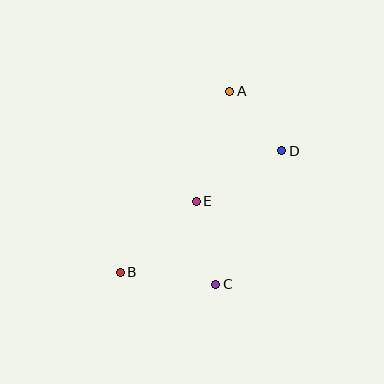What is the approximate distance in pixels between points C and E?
The distance between C and E is approximately 85 pixels.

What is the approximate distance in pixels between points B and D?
The distance between B and D is approximately 202 pixels.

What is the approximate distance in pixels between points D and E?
The distance between D and E is approximately 99 pixels.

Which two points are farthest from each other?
Points A and B are farthest from each other.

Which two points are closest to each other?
Points A and D are closest to each other.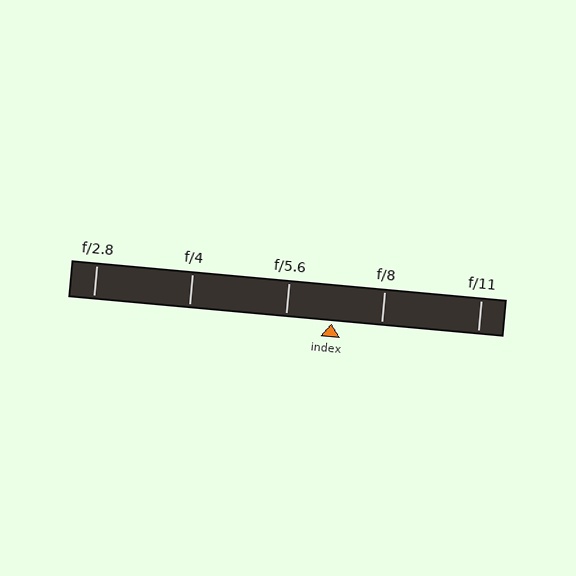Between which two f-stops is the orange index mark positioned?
The index mark is between f/5.6 and f/8.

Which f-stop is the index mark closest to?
The index mark is closest to f/5.6.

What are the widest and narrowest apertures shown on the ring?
The widest aperture shown is f/2.8 and the narrowest is f/11.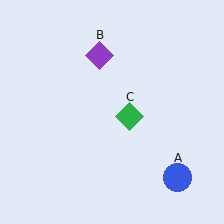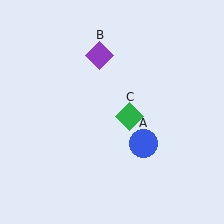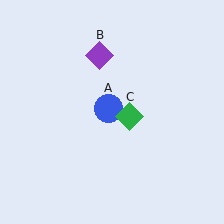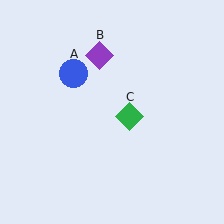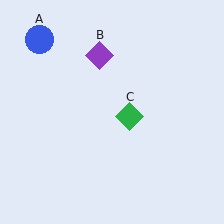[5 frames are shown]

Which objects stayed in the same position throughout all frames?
Purple diamond (object B) and green diamond (object C) remained stationary.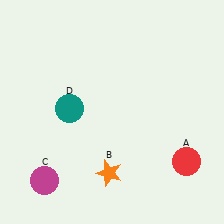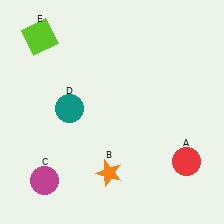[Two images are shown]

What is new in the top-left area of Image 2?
A lime square (E) was added in the top-left area of Image 2.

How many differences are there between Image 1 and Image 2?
There is 1 difference between the two images.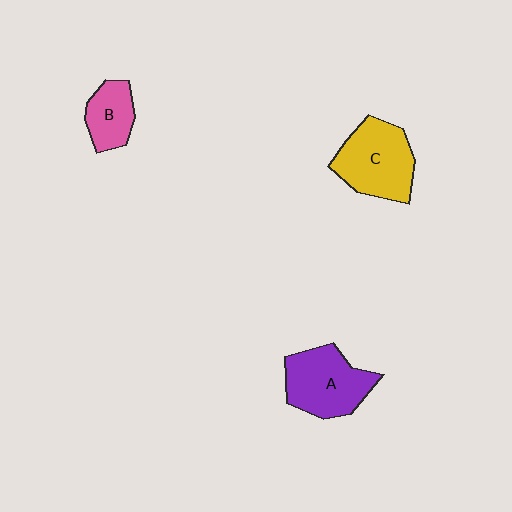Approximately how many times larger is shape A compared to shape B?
Approximately 1.7 times.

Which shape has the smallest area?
Shape B (pink).